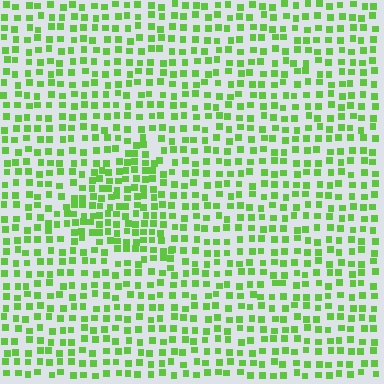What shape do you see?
I see a triangle.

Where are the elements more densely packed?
The elements are more densely packed inside the triangle boundary.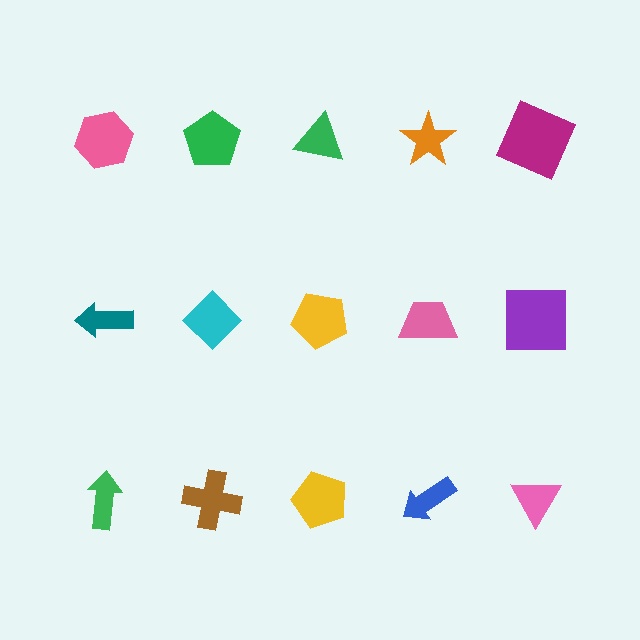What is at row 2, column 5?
A purple square.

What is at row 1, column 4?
An orange star.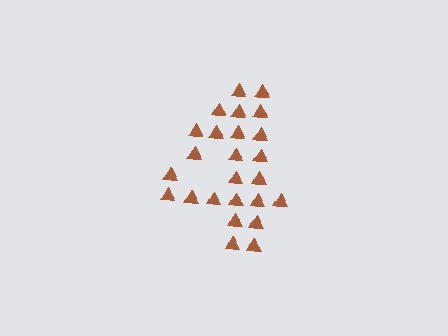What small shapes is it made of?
It is made of small triangles.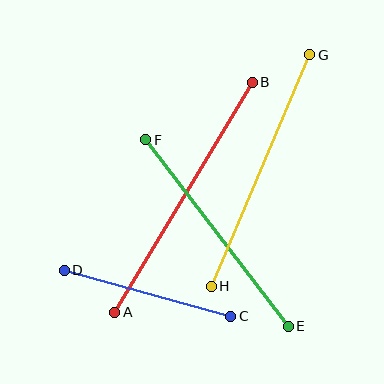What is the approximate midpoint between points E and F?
The midpoint is at approximately (217, 233) pixels.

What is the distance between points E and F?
The distance is approximately 235 pixels.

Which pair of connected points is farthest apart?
Points A and B are farthest apart.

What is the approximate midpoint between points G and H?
The midpoint is at approximately (261, 171) pixels.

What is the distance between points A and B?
The distance is approximately 268 pixels.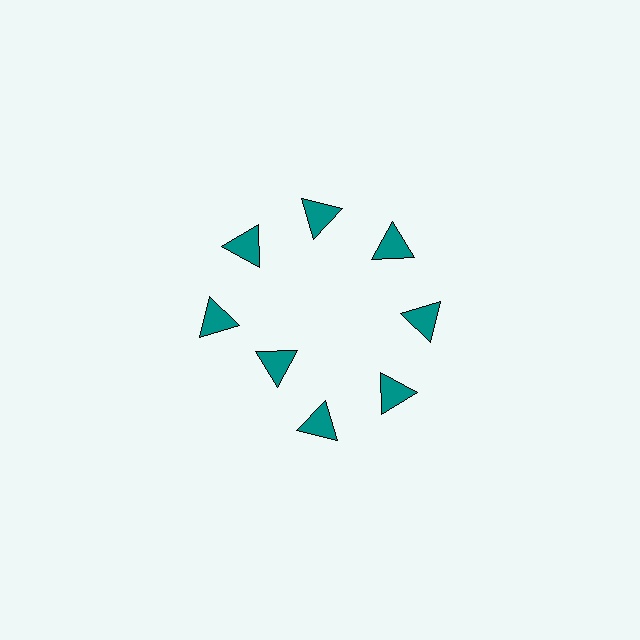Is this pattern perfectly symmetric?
No. The 8 teal triangles are arranged in a ring, but one element near the 8 o'clock position is pulled inward toward the center, breaking the 8-fold rotational symmetry.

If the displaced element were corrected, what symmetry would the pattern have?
It would have 8-fold rotational symmetry — the pattern would map onto itself every 45 degrees.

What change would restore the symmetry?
The symmetry would be restored by moving it outward, back onto the ring so that all 8 triangles sit at equal angles and equal distance from the center.